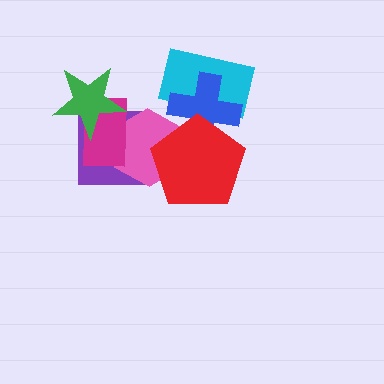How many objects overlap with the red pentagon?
3 objects overlap with the red pentagon.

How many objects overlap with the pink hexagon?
3 objects overlap with the pink hexagon.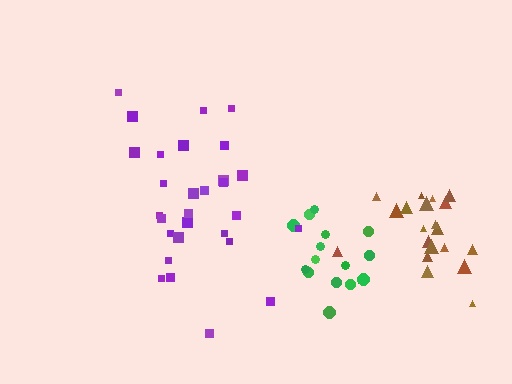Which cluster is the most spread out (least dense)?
Purple.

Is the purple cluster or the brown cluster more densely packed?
Brown.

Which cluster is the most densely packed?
Brown.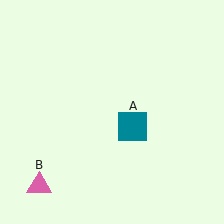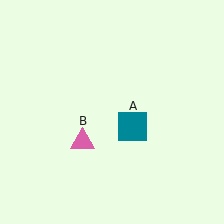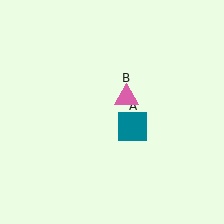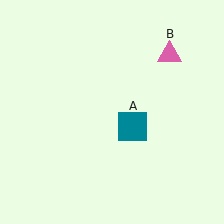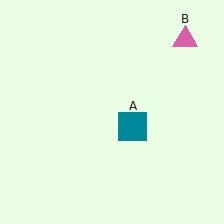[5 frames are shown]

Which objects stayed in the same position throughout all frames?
Teal square (object A) remained stationary.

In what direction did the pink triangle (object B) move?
The pink triangle (object B) moved up and to the right.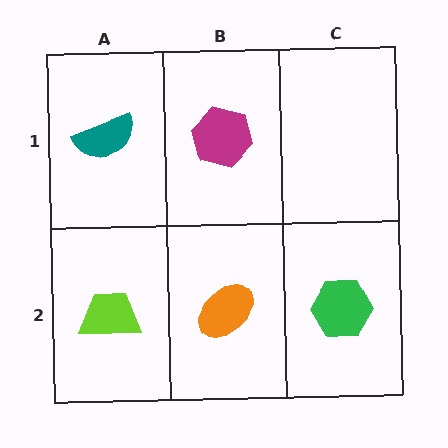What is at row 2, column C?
A green hexagon.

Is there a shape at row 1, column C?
No, that cell is empty.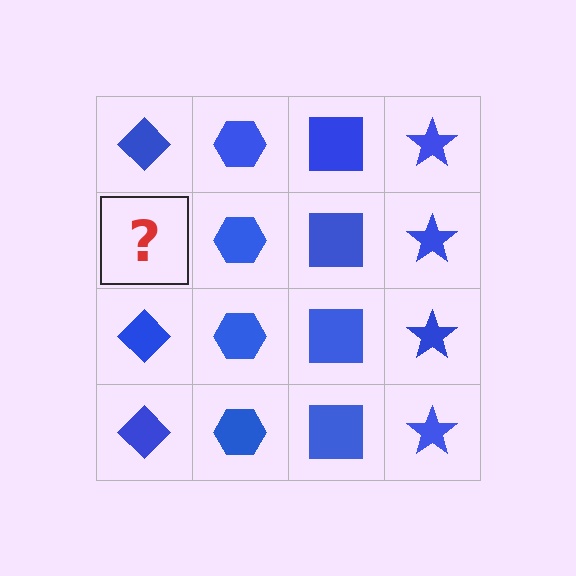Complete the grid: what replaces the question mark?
The question mark should be replaced with a blue diamond.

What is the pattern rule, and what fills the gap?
The rule is that each column has a consistent shape. The gap should be filled with a blue diamond.